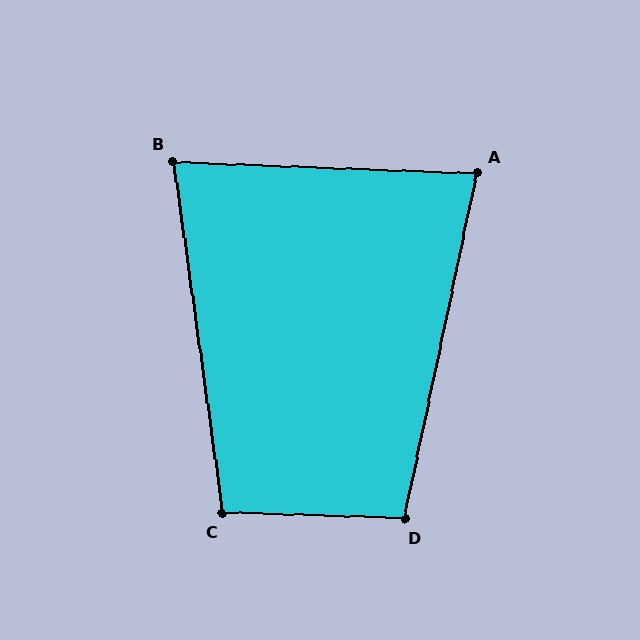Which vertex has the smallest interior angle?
B, at approximately 80 degrees.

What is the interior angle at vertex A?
Approximately 80 degrees (acute).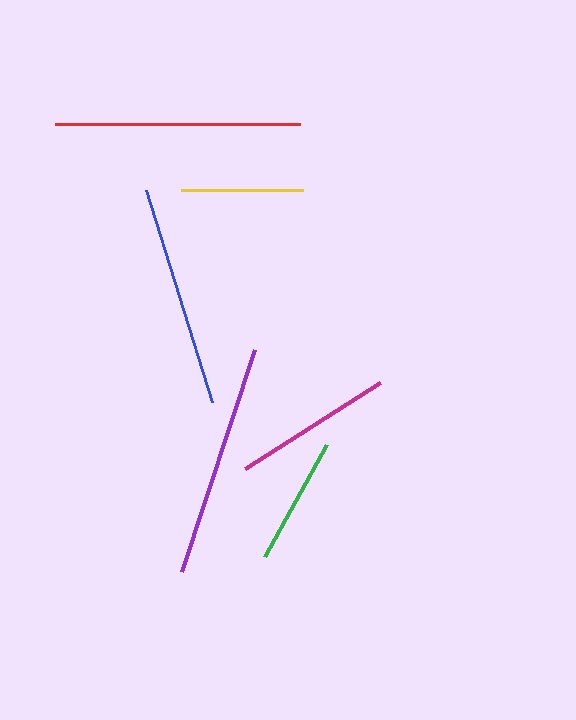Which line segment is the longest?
The red line is the longest at approximately 245 pixels.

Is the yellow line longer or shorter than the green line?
The green line is longer than the yellow line.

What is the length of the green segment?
The green segment is approximately 128 pixels long.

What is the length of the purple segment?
The purple segment is approximately 234 pixels long.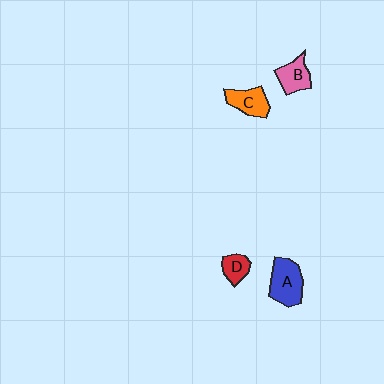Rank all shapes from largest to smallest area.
From largest to smallest: A (blue), C (orange), B (pink), D (red).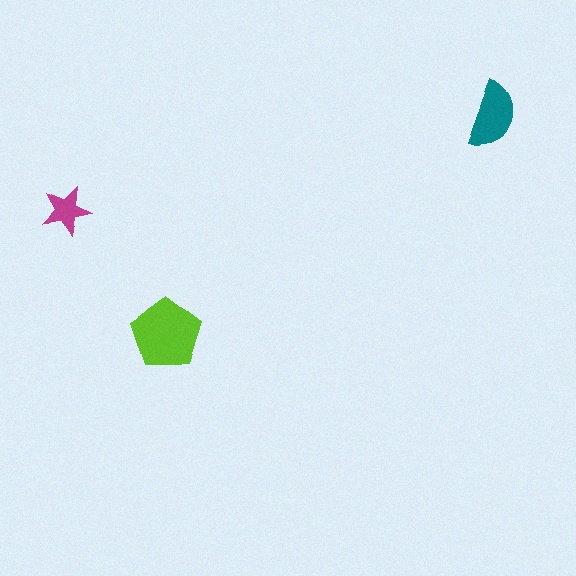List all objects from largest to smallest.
The lime pentagon, the teal semicircle, the magenta star.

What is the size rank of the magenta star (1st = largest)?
3rd.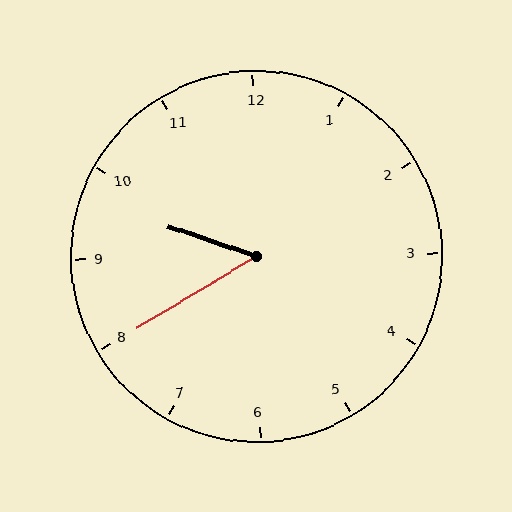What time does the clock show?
9:40.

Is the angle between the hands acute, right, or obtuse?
It is acute.